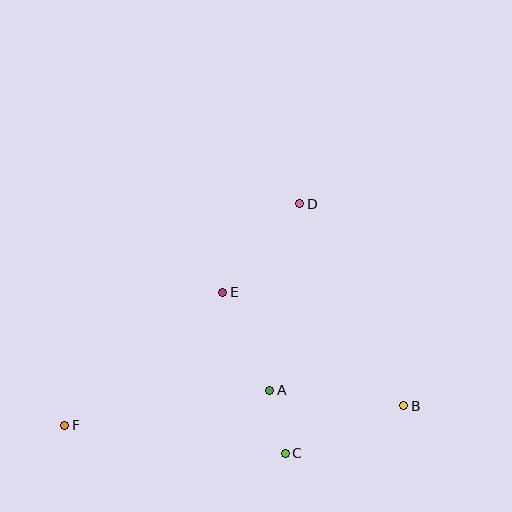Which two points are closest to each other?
Points A and C are closest to each other.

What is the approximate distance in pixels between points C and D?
The distance between C and D is approximately 250 pixels.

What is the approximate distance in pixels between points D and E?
The distance between D and E is approximately 118 pixels.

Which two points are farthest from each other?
Points B and F are farthest from each other.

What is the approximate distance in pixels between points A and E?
The distance between A and E is approximately 109 pixels.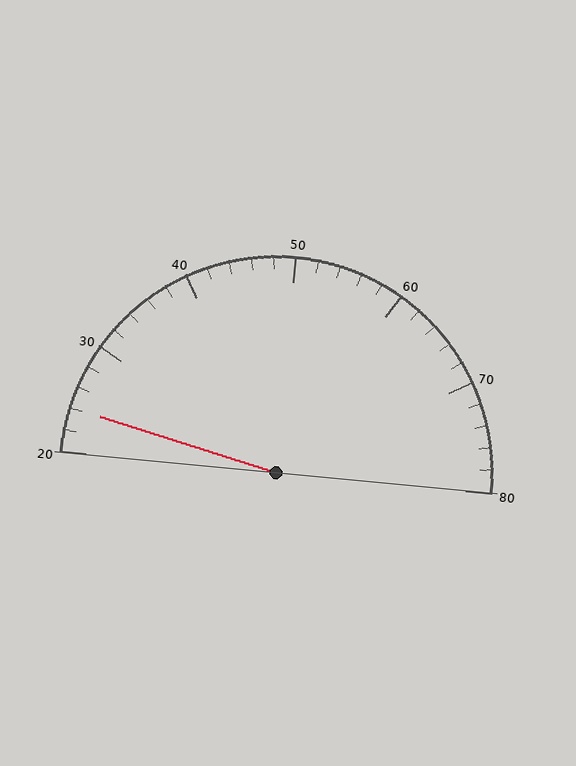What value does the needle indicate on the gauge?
The needle indicates approximately 24.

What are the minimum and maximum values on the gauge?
The gauge ranges from 20 to 80.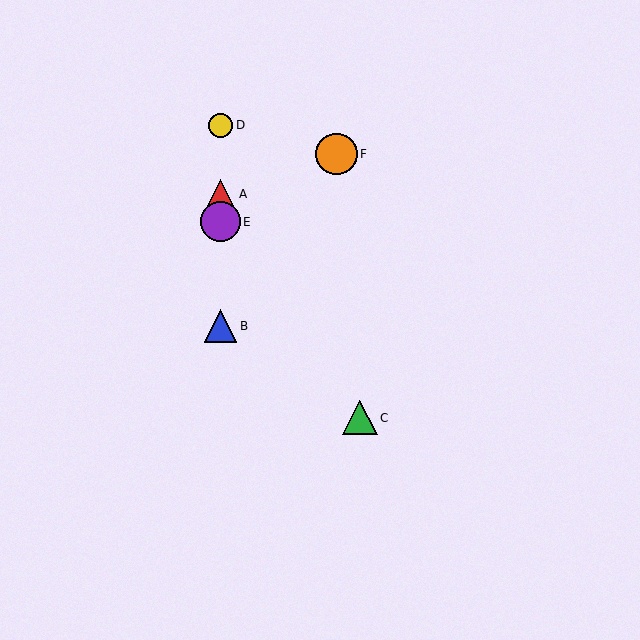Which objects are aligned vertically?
Objects A, B, D, E are aligned vertically.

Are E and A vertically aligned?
Yes, both are at x≈220.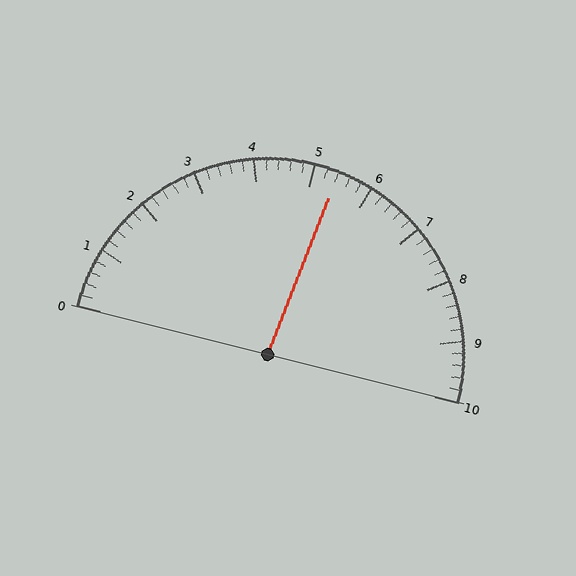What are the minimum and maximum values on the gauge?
The gauge ranges from 0 to 10.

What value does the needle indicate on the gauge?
The needle indicates approximately 5.4.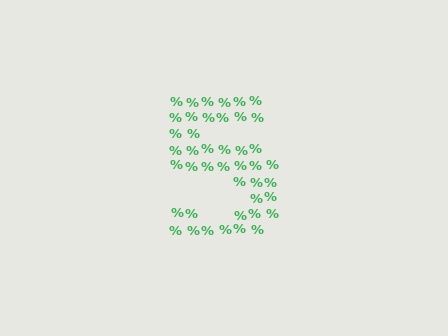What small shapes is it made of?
It is made of small percent signs.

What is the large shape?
The large shape is the digit 5.